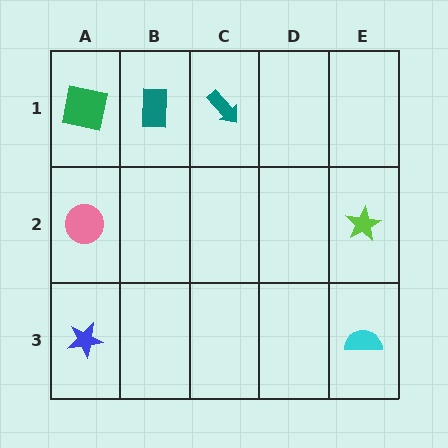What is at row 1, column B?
A teal rectangle.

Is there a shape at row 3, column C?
No, that cell is empty.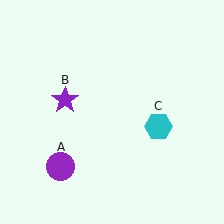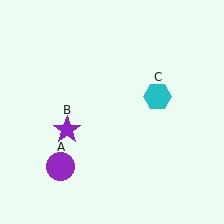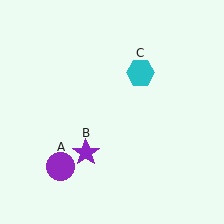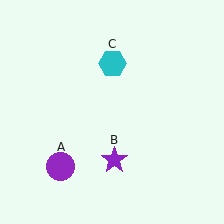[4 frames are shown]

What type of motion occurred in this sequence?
The purple star (object B), cyan hexagon (object C) rotated counterclockwise around the center of the scene.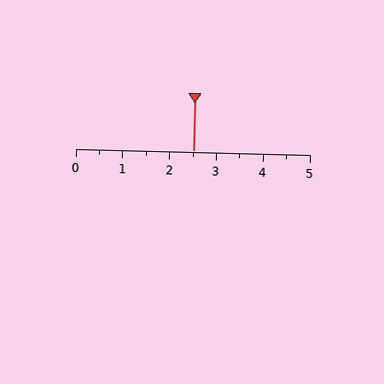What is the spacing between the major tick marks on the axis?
The major ticks are spaced 1 apart.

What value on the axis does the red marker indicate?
The marker indicates approximately 2.5.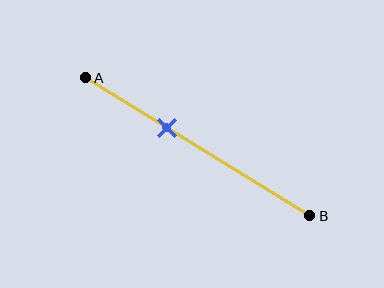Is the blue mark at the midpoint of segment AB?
No, the mark is at about 35% from A, not at the 50% midpoint.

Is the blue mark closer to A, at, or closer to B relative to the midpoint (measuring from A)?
The blue mark is closer to point A than the midpoint of segment AB.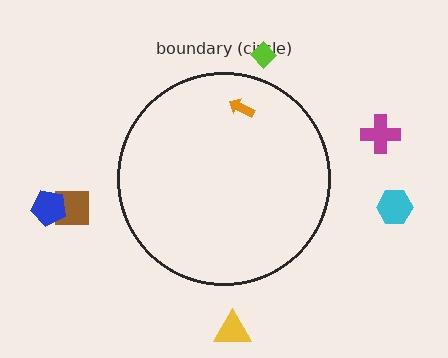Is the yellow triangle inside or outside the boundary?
Outside.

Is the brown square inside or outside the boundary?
Outside.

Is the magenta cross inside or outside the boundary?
Outside.